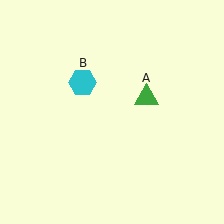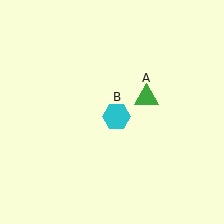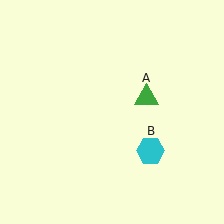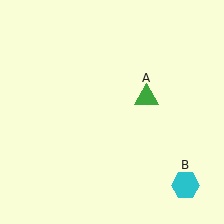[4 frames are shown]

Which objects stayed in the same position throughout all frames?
Green triangle (object A) remained stationary.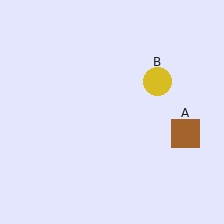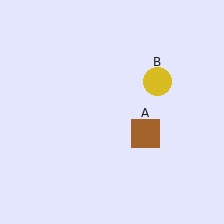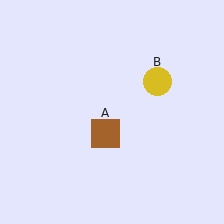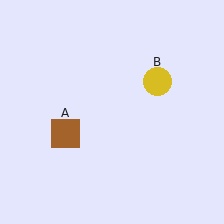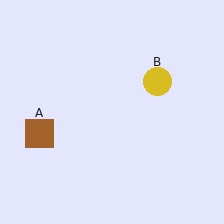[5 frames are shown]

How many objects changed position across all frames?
1 object changed position: brown square (object A).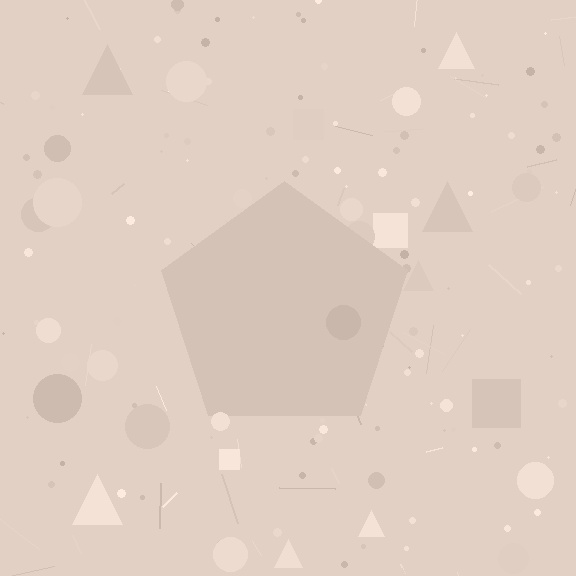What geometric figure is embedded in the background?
A pentagon is embedded in the background.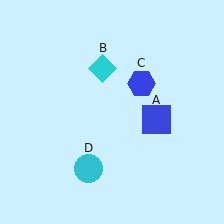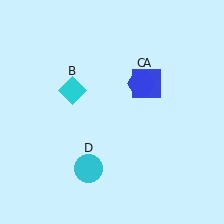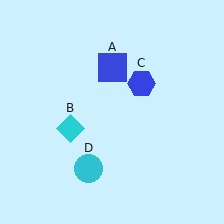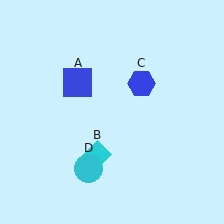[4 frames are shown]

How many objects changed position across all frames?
2 objects changed position: blue square (object A), cyan diamond (object B).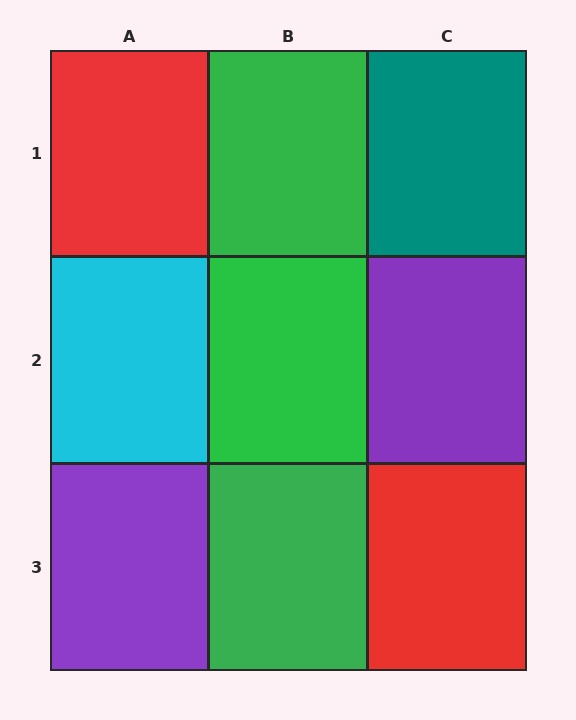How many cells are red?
2 cells are red.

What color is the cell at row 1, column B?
Green.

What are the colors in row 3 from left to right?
Purple, green, red.